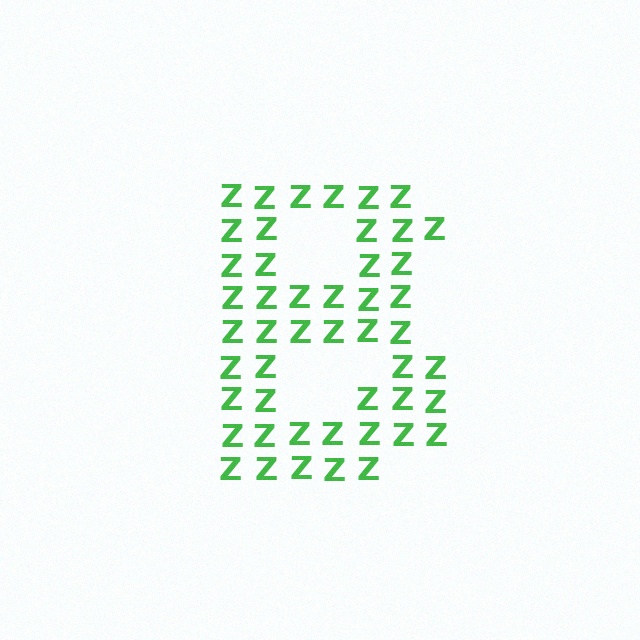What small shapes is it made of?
It is made of small letter Z's.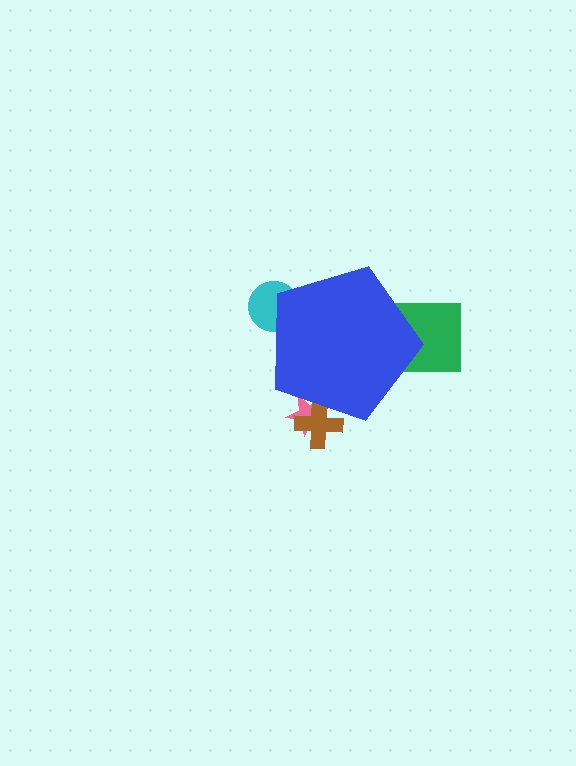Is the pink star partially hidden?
Yes, the pink star is partially hidden behind the blue pentagon.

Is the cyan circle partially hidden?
Yes, the cyan circle is partially hidden behind the blue pentagon.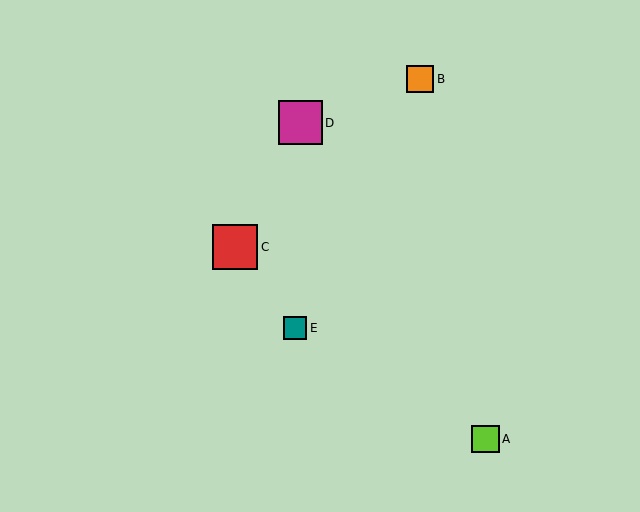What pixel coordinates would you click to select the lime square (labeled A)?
Click at (485, 439) to select the lime square A.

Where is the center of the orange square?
The center of the orange square is at (420, 79).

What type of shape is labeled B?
Shape B is an orange square.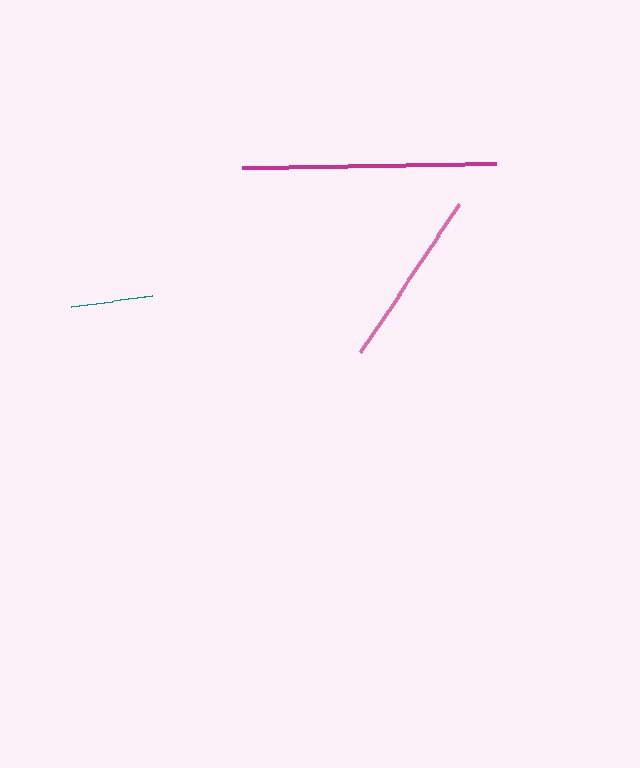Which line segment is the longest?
The magenta line is the longest at approximately 254 pixels.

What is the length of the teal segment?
The teal segment is approximately 82 pixels long.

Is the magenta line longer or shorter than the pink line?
The magenta line is longer than the pink line.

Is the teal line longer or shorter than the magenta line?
The magenta line is longer than the teal line.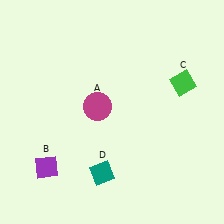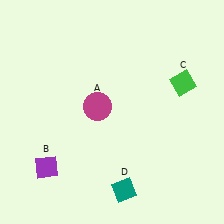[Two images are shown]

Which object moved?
The teal diamond (D) moved right.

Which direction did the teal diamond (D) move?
The teal diamond (D) moved right.